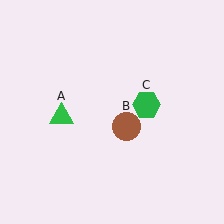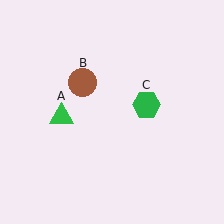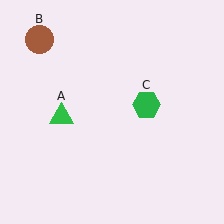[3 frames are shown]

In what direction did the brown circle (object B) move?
The brown circle (object B) moved up and to the left.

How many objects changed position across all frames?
1 object changed position: brown circle (object B).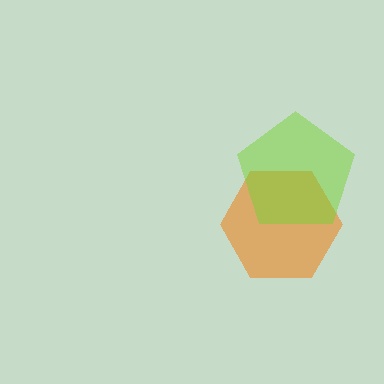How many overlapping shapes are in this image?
There are 2 overlapping shapes in the image.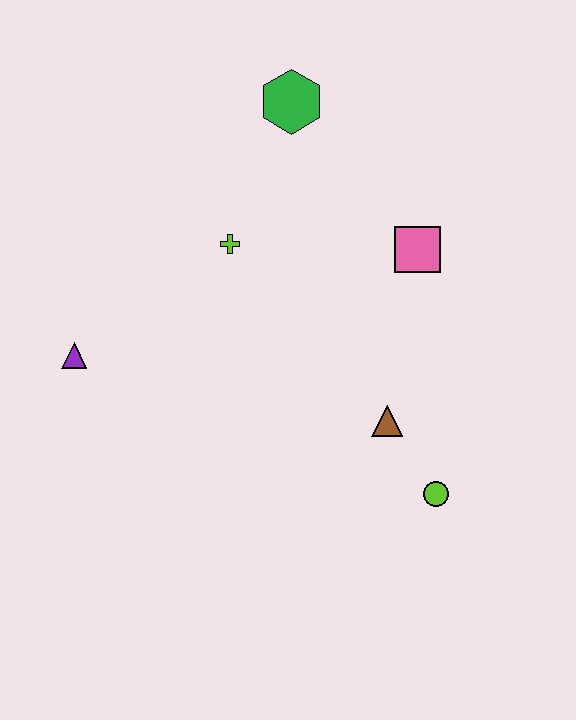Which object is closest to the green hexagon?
The lime cross is closest to the green hexagon.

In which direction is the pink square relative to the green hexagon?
The pink square is below the green hexagon.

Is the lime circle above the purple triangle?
No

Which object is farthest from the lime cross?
The lime circle is farthest from the lime cross.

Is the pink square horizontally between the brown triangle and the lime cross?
No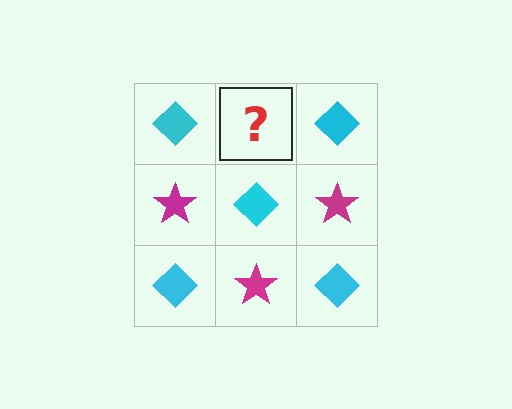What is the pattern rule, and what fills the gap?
The rule is that it alternates cyan diamond and magenta star in a checkerboard pattern. The gap should be filled with a magenta star.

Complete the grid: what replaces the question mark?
The question mark should be replaced with a magenta star.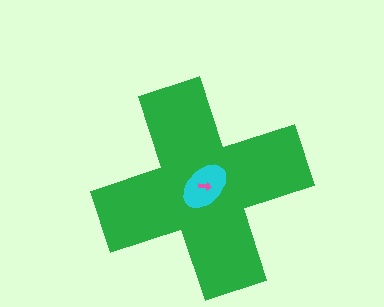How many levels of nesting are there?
3.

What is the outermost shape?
The green cross.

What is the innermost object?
The pink arrow.